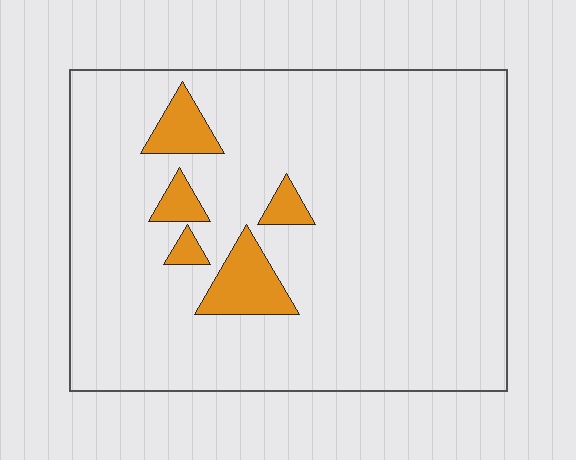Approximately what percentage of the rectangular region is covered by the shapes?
Approximately 10%.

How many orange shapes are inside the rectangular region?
5.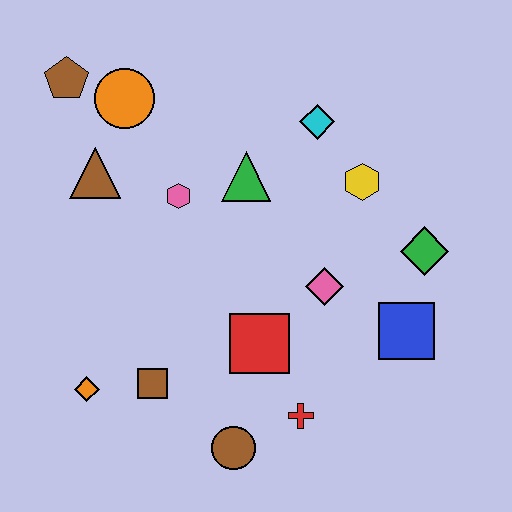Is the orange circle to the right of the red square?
No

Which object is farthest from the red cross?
The brown pentagon is farthest from the red cross.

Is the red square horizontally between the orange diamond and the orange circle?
No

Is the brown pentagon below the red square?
No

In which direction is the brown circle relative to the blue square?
The brown circle is to the left of the blue square.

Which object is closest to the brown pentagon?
The orange circle is closest to the brown pentagon.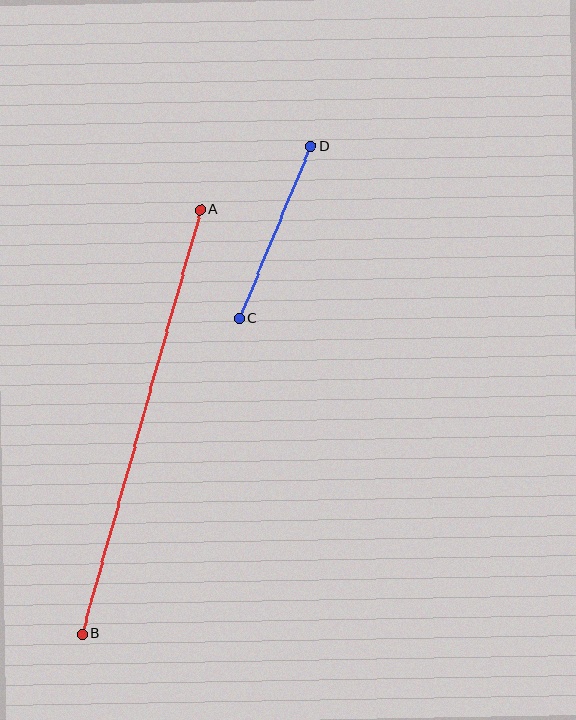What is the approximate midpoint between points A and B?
The midpoint is at approximately (141, 422) pixels.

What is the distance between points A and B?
The distance is approximately 441 pixels.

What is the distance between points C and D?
The distance is approximately 186 pixels.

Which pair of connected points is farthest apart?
Points A and B are farthest apart.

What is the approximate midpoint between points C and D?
The midpoint is at approximately (275, 232) pixels.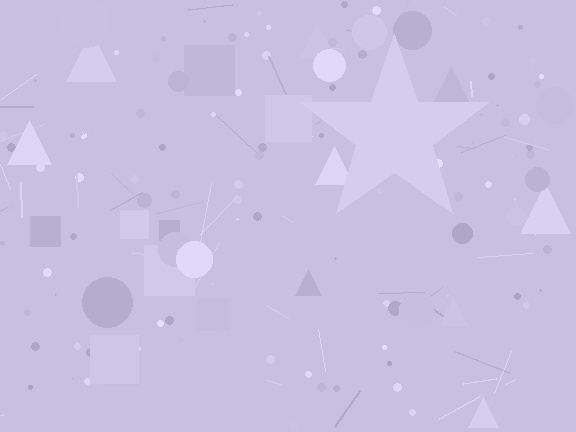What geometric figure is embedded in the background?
A star is embedded in the background.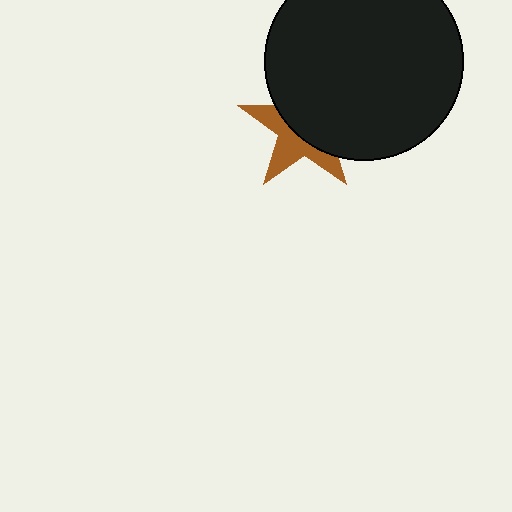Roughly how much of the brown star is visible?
A small part of it is visible (roughly 43%).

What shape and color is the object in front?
The object in front is a black circle.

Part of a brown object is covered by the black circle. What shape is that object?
It is a star.